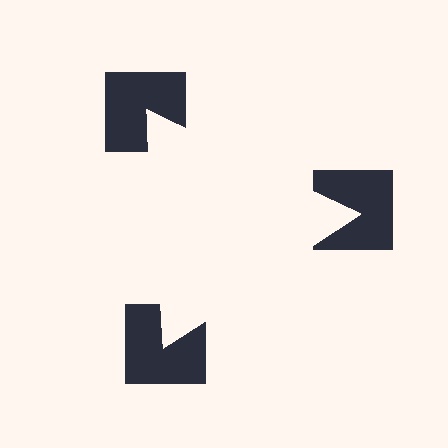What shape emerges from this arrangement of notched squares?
An illusory triangle — its edges are inferred from the aligned wedge cuts in the notched squares, not physically drawn.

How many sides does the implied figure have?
3 sides.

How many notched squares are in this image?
There are 3 — one at each vertex of the illusory triangle.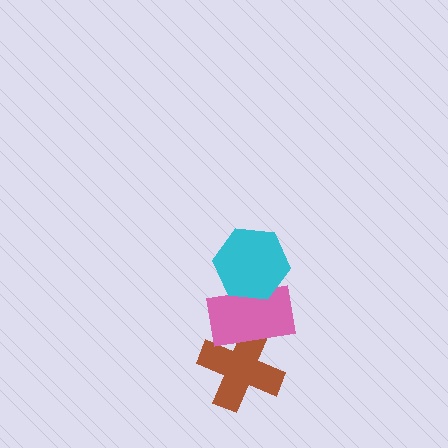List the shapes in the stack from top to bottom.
From top to bottom: the cyan hexagon, the pink rectangle, the brown cross.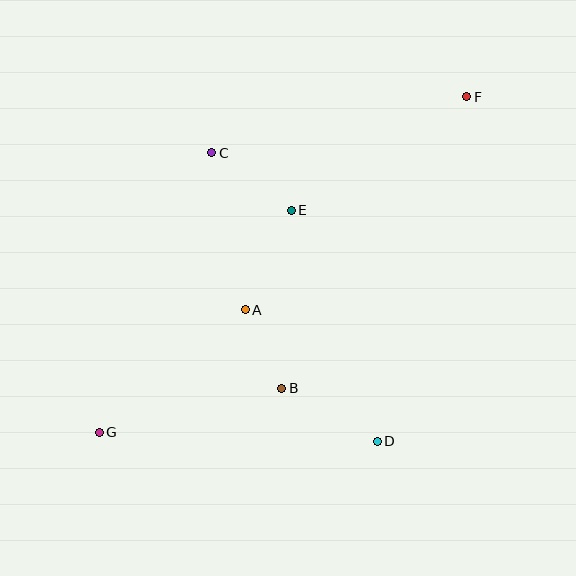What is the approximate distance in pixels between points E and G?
The distance between E and G is approximately 294 pixels.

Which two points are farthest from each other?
Points F and G are farthest from each other.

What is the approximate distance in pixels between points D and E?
The distance between D and E is approximately 246 pixels.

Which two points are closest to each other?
Points A and B are closest to each other.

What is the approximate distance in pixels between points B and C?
The distance between B and C is approximately 246 pixels.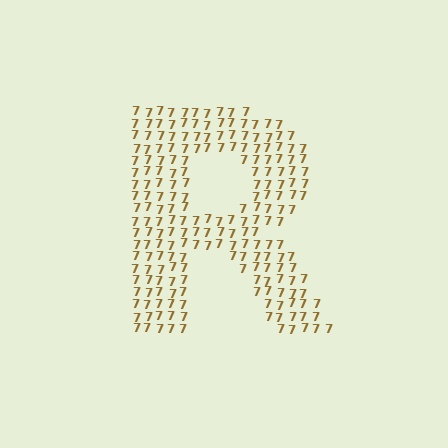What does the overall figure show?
The overall figure shows the letter R.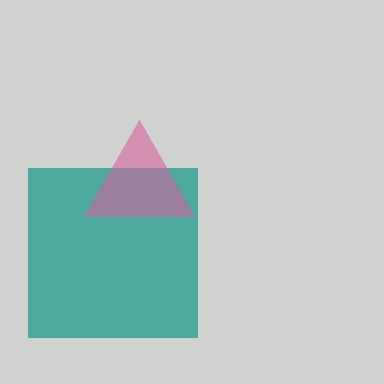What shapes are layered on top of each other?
The layered shapes are: a teal square, a pink triangle.